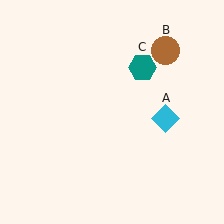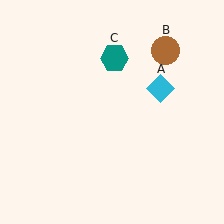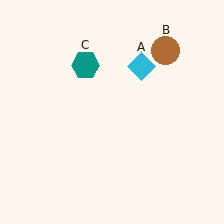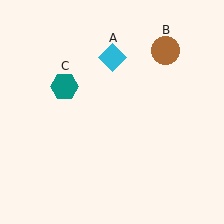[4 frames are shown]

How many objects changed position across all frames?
2 objects changed position: cyan diamond (object A), teal hexagon (object C).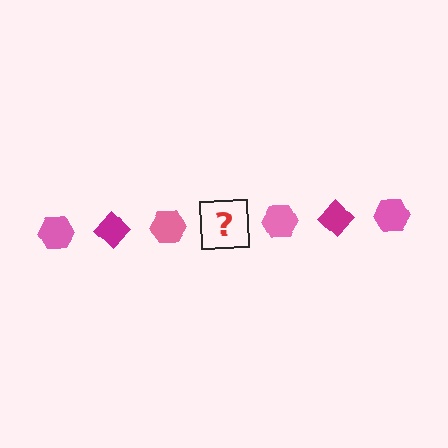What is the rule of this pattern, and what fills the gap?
The rule is that the pattern alternates between pink hexagon and magenta diamond. The gap should be filled with a magenta diamond.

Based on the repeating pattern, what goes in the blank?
The blank should be a magenta diamond.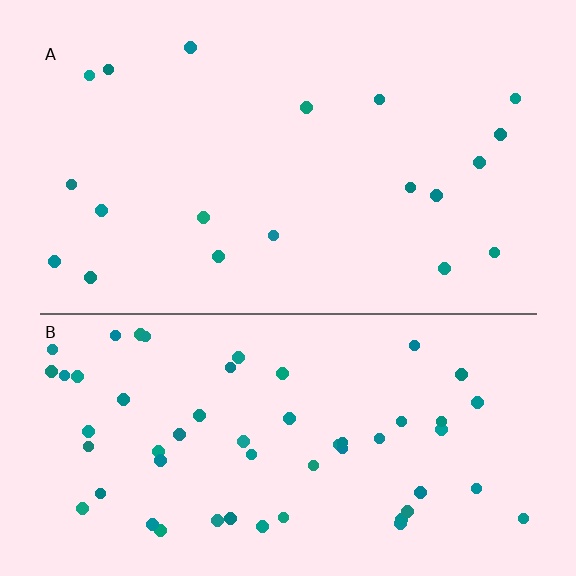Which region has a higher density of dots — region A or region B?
B (the bottom).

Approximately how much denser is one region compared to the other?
Approximately 2.9× — region B over region A.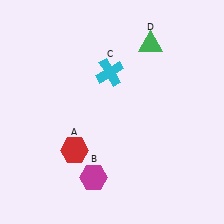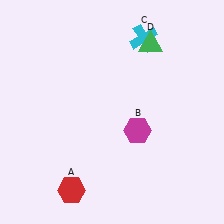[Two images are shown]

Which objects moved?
The objects that moved are: the red hexagon (A), the magenta hexagon (B), the cyan cross (C).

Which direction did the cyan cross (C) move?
The cyan cross (C) moved up.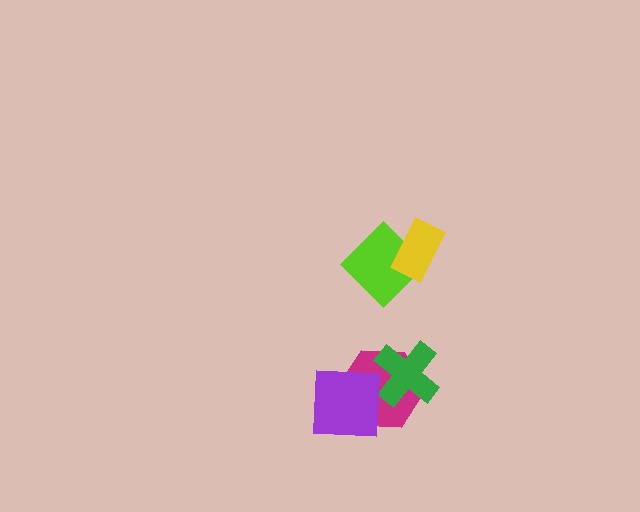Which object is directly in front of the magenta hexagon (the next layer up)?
The green cross is directly in front of the magenta hexagon.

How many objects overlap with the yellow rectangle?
1 object overlaps with the yellow rectangle.